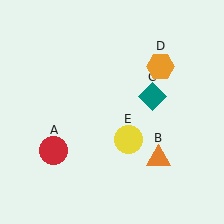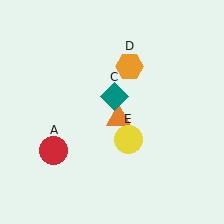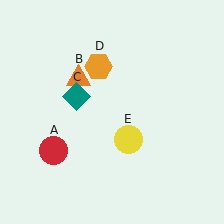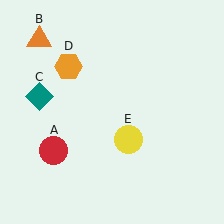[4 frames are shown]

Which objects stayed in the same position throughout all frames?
Red circle (object A) and yellow circle (object E) remained stationary.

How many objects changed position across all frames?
3 objects changed position: orange triangle (object B), teal diamond (object C), orange hexagon (object D).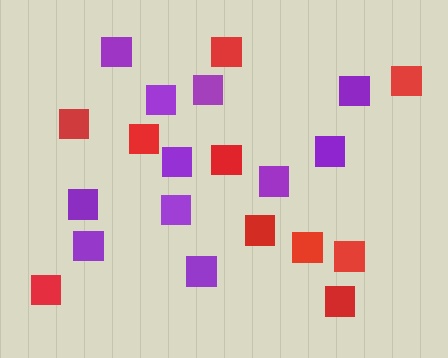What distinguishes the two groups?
There are 2 groups: one group of red squares (10) and one group of purple squares (11).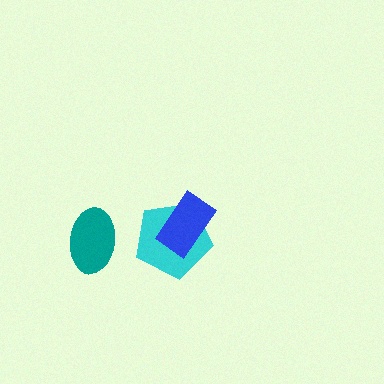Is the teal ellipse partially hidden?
No, no other shape covers it.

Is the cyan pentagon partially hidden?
Yes, it is partially covered by another shape.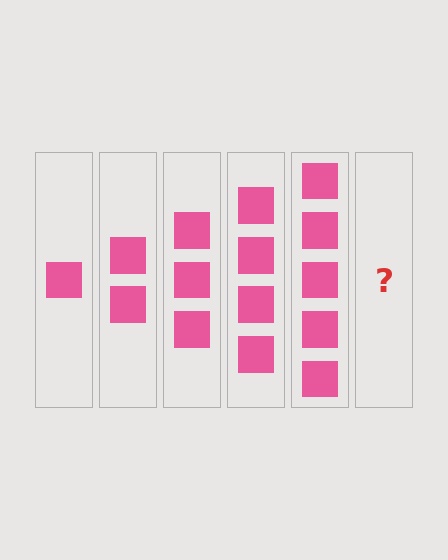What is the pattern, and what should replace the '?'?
The pattern is that each step adds one more square. The '?' should be 6 squares.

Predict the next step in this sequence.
The next step is 6 squares.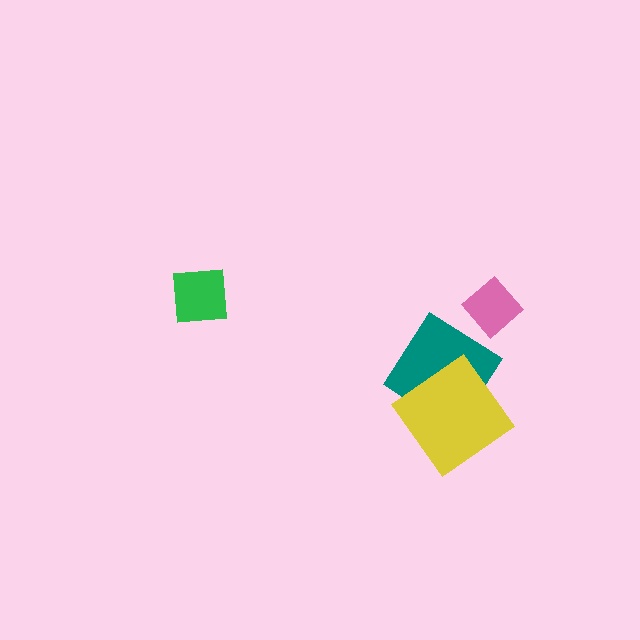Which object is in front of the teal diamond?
The yellow diamond is in front of the teal diamond.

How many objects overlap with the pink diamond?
0 objects overlap with the pink diamond.